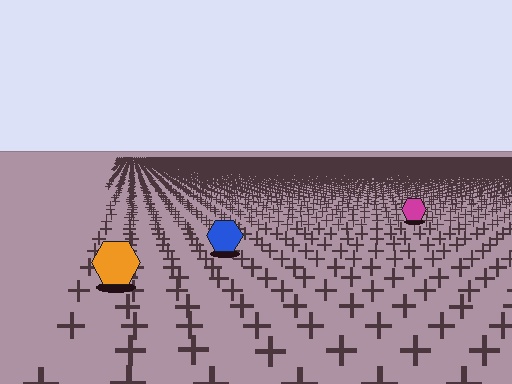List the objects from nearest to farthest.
From nearest to farthest: the orange hexagon, the blue hexagon, the magenta hexagon.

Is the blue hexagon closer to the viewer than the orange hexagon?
No. The orange hexagon is closer — you can tell from the texture gradient: the ground texture is coarser near it.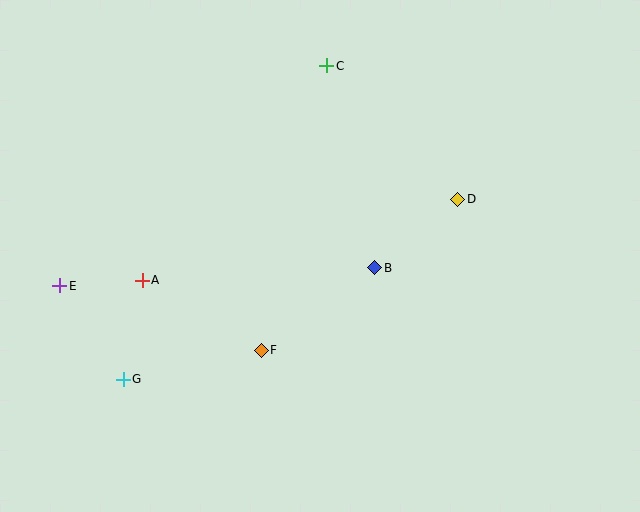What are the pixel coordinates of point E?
Point E is at (60, 286).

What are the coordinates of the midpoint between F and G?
The midpoint between F and G is at (192, 365).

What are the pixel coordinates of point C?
Point C is at (327, 66).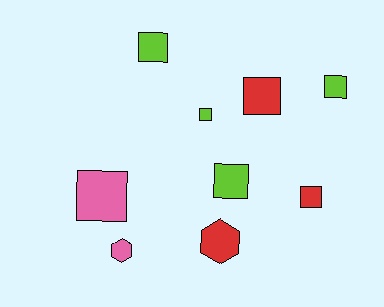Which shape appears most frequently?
Square, with 7 objects.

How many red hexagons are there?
There is 1 red hexagon.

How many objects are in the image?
There are 9 objects.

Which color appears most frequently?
Lime, with 4 objects.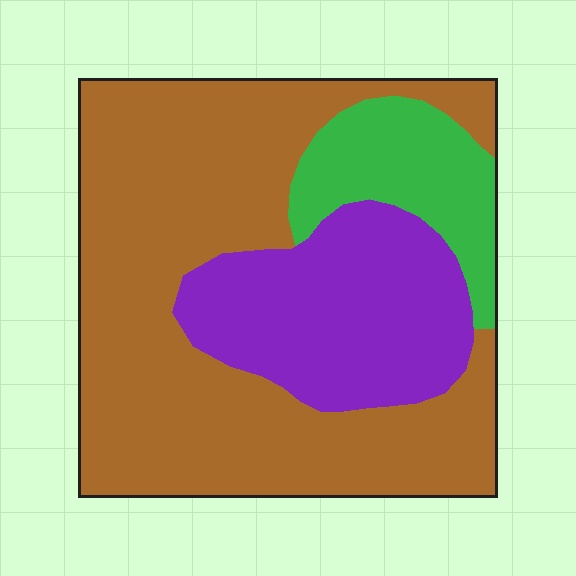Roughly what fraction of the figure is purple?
Purple takes up between a sixth and a third of the figure.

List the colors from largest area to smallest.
From largest to smallest: brown, purple, green.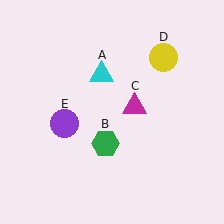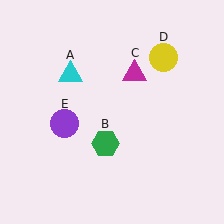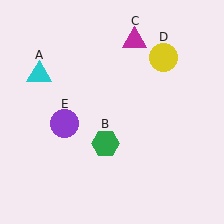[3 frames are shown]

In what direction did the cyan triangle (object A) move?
The cyan triangle (object A) moved left.